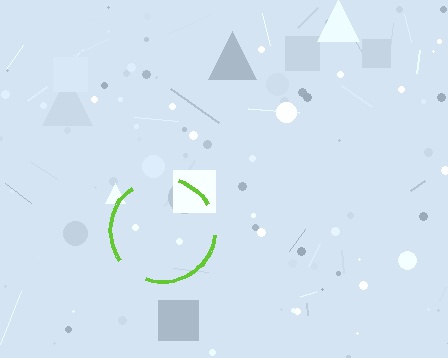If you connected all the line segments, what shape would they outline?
They would outline a circle.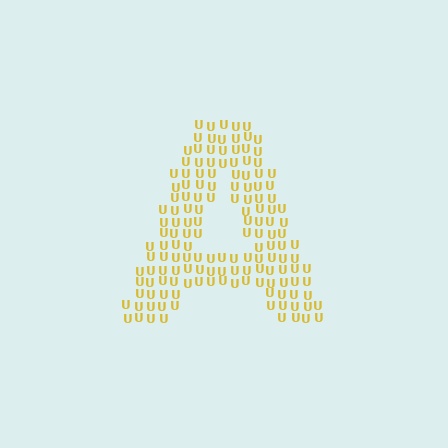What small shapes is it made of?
It is made of small letter U's.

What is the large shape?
The large shape is the letter A.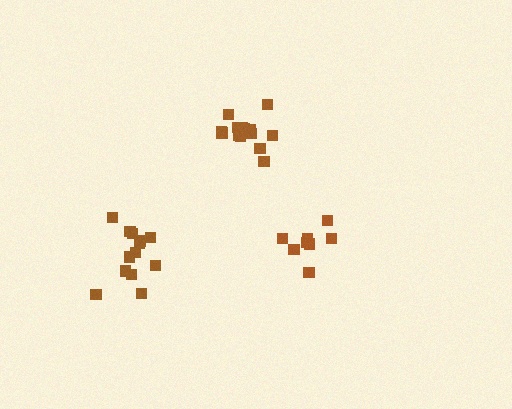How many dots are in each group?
Group 1: 13 dots, Group 2: 8 dots, Group 3: 14 dots (35 total).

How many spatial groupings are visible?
There are 3 spatial groupings.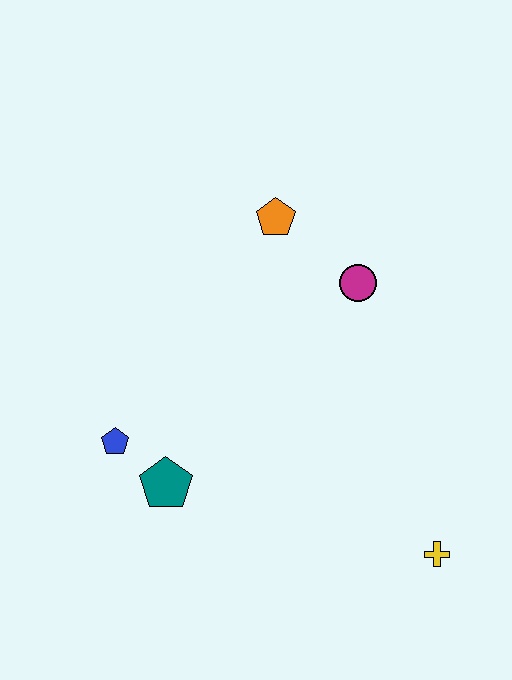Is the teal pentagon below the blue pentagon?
Yes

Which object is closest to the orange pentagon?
The magenta circle is closest to the orange pentagon.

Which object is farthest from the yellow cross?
The orange pentagon is farthest from the yellow cross.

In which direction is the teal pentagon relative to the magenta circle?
The teal pentagon is below the magenta circle.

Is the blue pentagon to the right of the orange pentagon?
No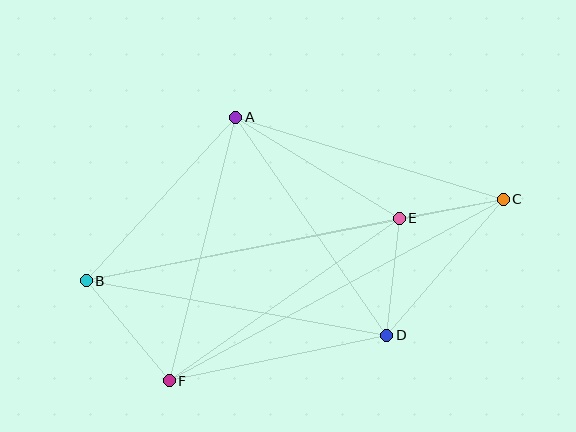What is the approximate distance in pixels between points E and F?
The distance between E and F is approximately 282 pixels.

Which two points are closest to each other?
Points C and E are closest to each other.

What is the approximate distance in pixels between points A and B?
The distance between A and B is approximately 222 pixels.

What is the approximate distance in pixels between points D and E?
The distance between D and E is approximately 118 pixels.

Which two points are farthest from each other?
Points B and C are farthest from each other.